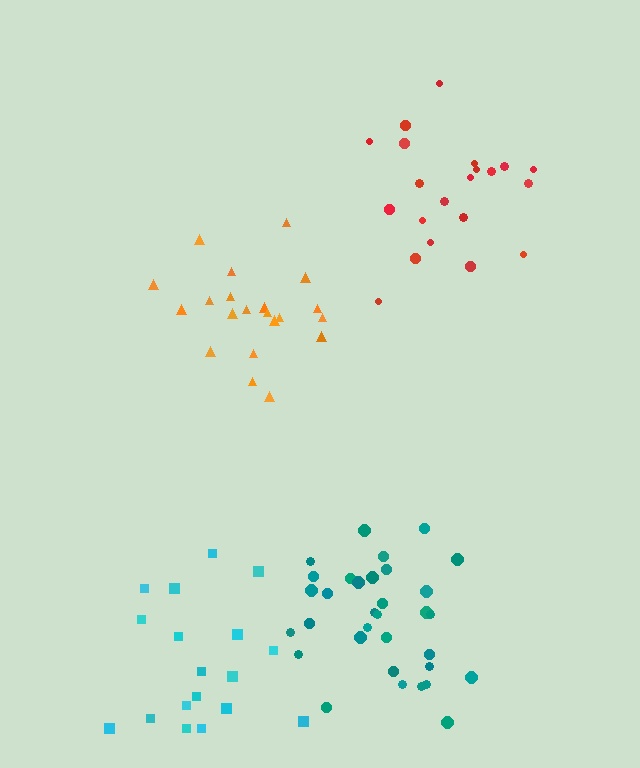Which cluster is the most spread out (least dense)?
Cyan.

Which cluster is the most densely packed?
Teal.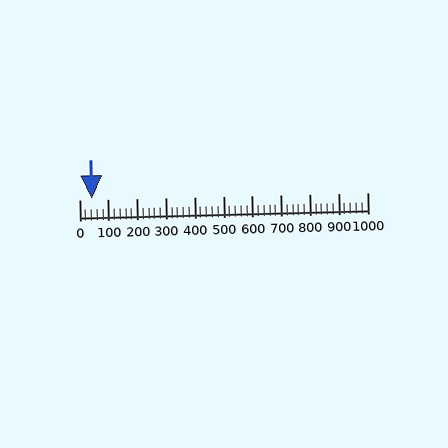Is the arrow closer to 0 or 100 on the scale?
The arrow is closer to 0.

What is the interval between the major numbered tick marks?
The major tick marks are spaced 100 units apart.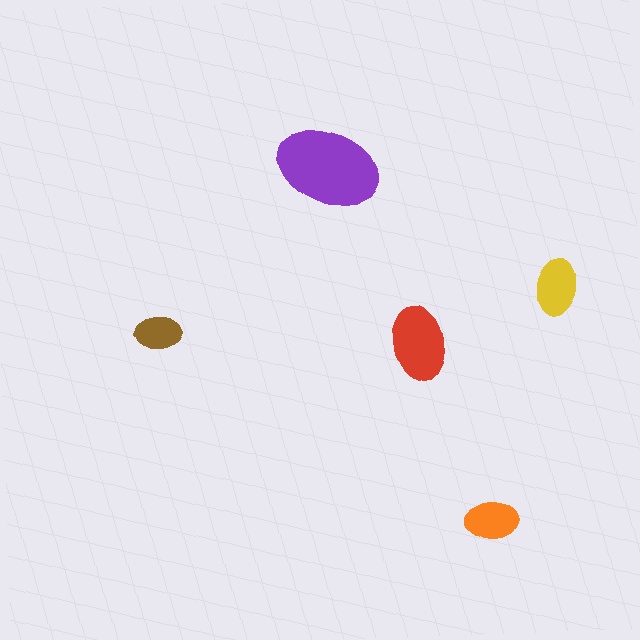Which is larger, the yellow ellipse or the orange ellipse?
The yellow one.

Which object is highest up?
The purple ellipse is topmost.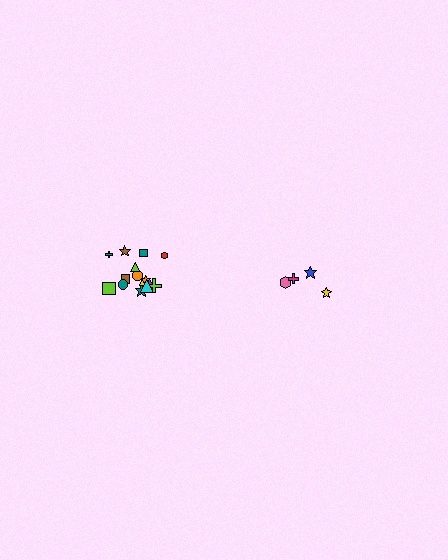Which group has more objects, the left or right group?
The left group.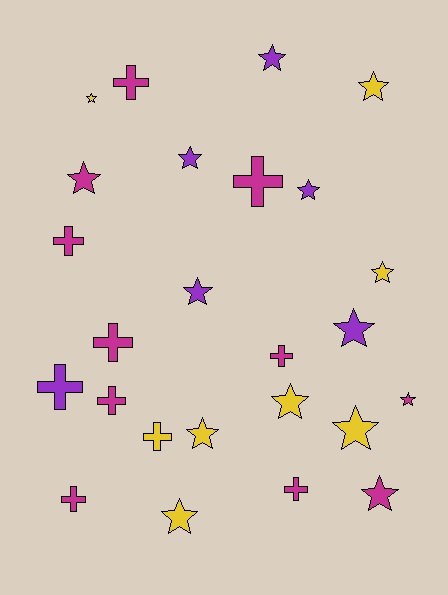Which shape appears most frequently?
Star, with 15 objects.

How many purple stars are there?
There are 5 purple stars.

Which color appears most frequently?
Magenta, with 11 objects.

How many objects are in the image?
There are 25 objects.